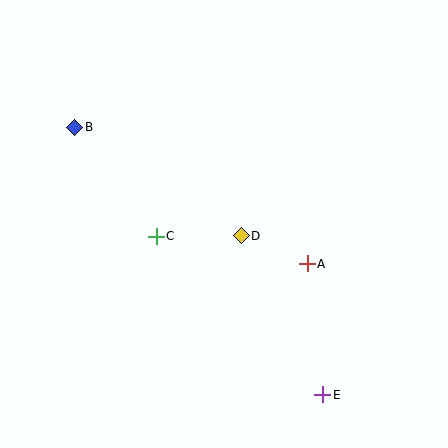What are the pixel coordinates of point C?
Point C is at (156, 236).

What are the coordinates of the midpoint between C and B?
The midpoint between C and B is at (115, 182).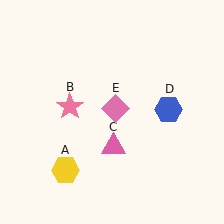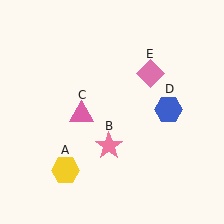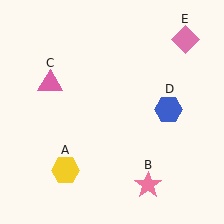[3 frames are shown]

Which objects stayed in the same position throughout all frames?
Yellow hexagon (object A) and blue hexagon (object D) remained stationary.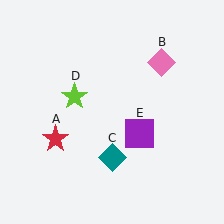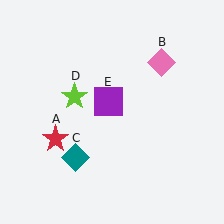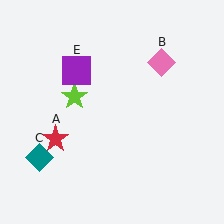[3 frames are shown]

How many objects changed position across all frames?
2 objects changed position: teal diamond (object C), purple square (object E).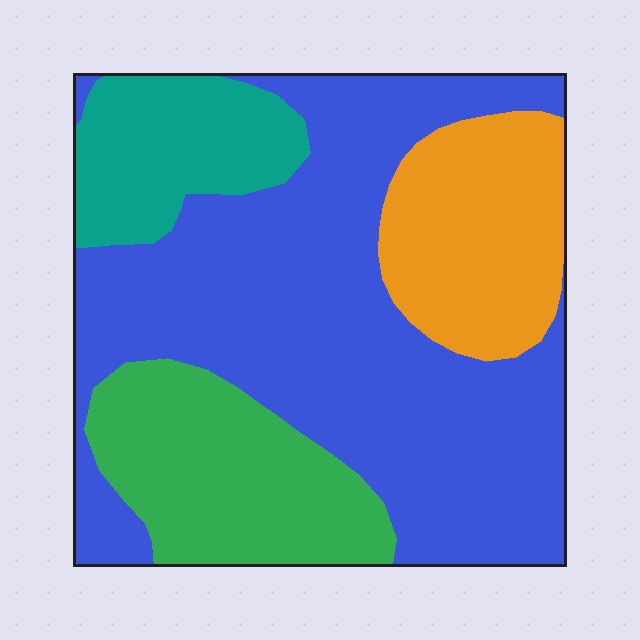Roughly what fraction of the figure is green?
Green takes up about one sixth (1/6) of the figure.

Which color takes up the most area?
Blue, at roughly 55%.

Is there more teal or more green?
Green.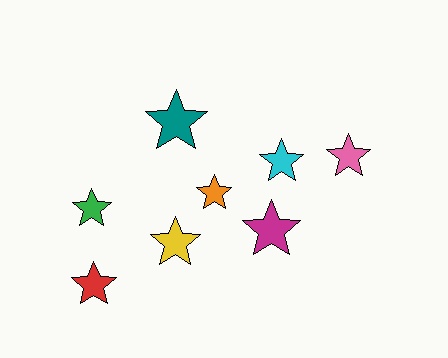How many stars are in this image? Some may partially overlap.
There are 8 stars.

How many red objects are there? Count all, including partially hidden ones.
There is 1 red object.